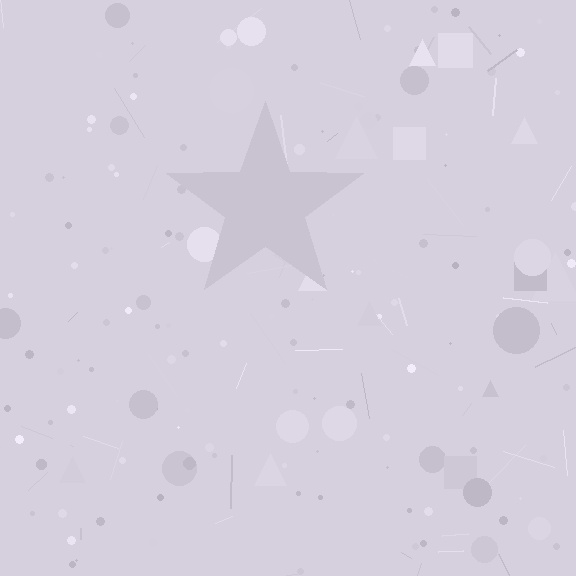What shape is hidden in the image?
A star is hidden in the image.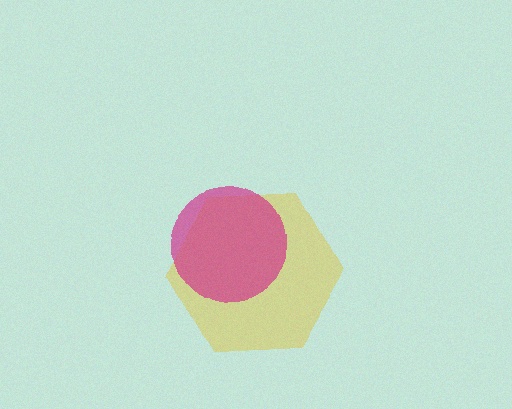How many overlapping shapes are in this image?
There are 2 overlapping shapes in the image.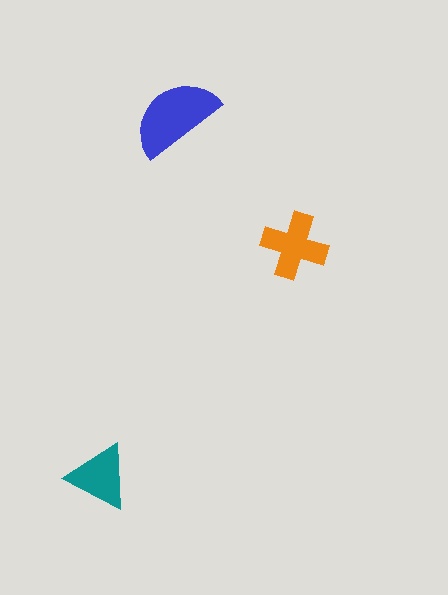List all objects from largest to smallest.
The blue semicircle, the orange cross, the teal triangle.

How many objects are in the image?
There are 3 objects in the image.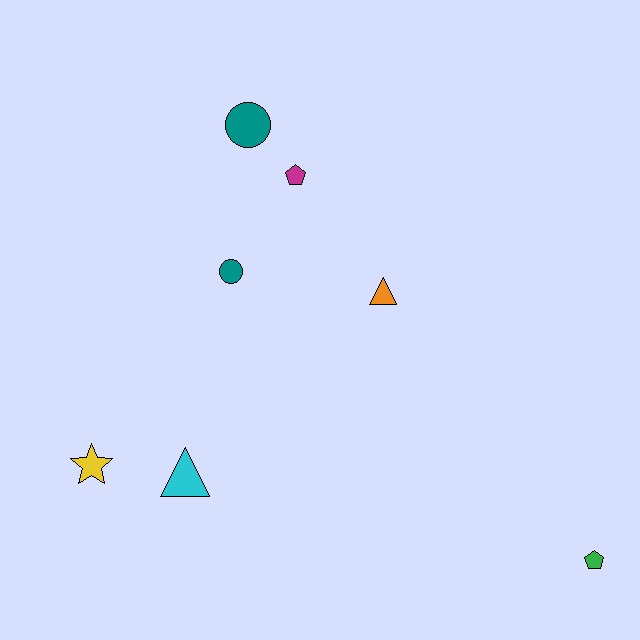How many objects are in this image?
There are 7 objects.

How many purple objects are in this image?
There are no purple objects.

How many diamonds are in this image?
There are no diamonds.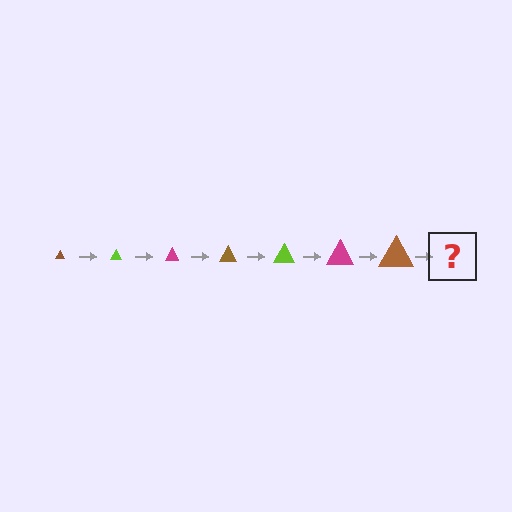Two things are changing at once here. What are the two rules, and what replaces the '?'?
The two rules are that the triangle grows larger each step and the color cycles through brown, lime, and magenta. The '?' should be a lime triangle, larger than the previous one.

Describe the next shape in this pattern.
It should be a lime triangle, larger than the previous one.